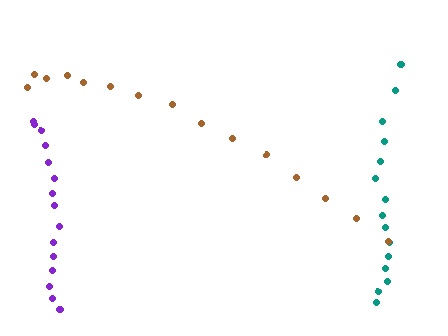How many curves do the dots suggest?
There are 3 distinct paths.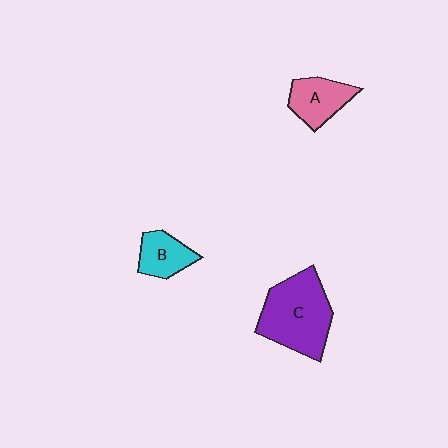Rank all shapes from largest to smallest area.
From largest to smallest: C (purple), A (pink), B (cyan).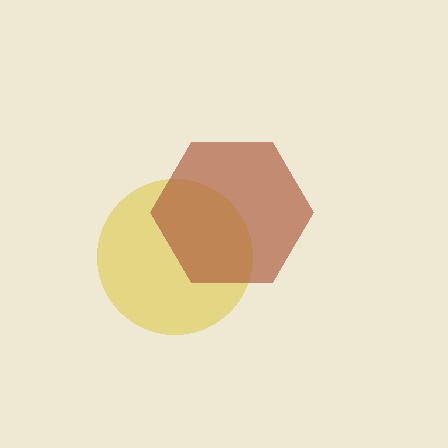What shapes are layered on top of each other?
The layered shapes are: a yellow circle, a brown hexagon.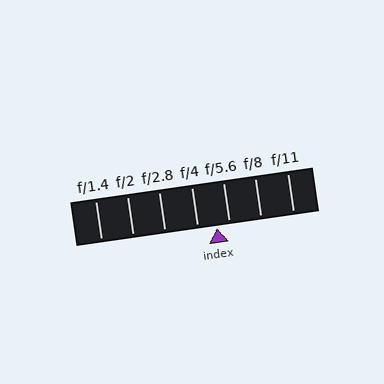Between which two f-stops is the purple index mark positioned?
The index mark is between f/4 and f/5.6.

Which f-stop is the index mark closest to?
The index mark is closest to f/5.6.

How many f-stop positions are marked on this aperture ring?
There are 7 f-stop positions marked.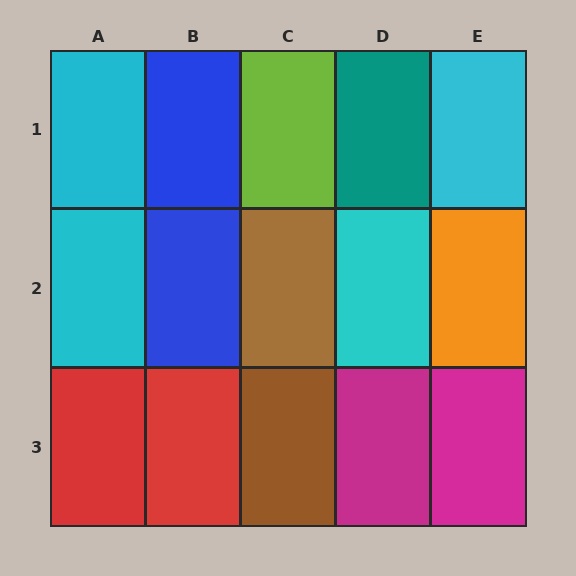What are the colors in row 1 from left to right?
Cyan, blue, lime, teal, cyan.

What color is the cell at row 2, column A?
Cyan.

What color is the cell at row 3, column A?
Red.